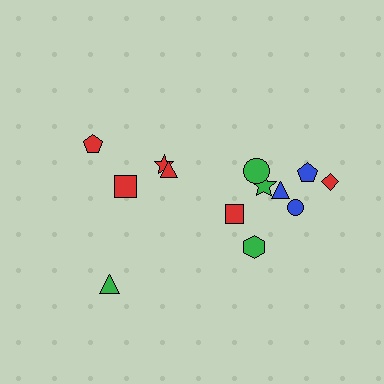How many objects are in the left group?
There are 5 objects.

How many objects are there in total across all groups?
There are 13 objects.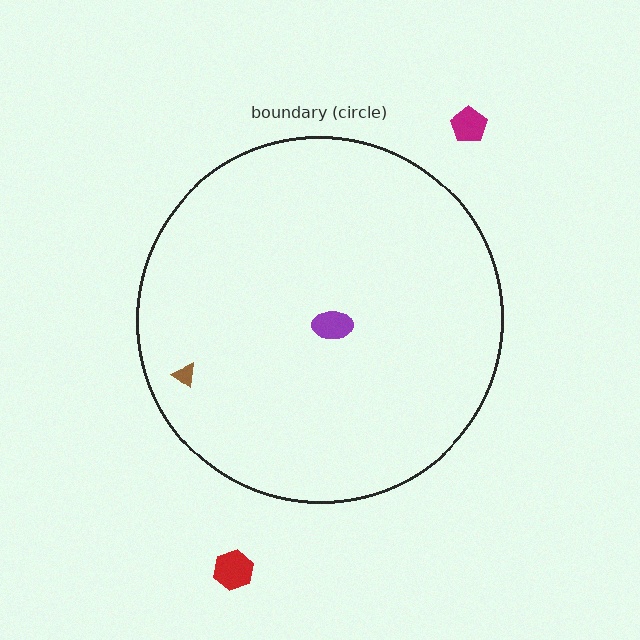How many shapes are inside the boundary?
2 inside, 2 outside.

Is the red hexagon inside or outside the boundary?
Outside.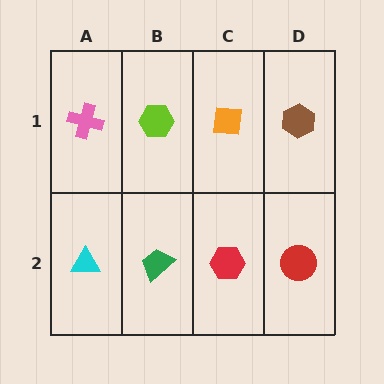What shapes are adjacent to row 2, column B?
A lime hexagon (row 1, column B), a cyan triangle (row 2, column A), a red hexagon (row 2, column C).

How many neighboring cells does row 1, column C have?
3.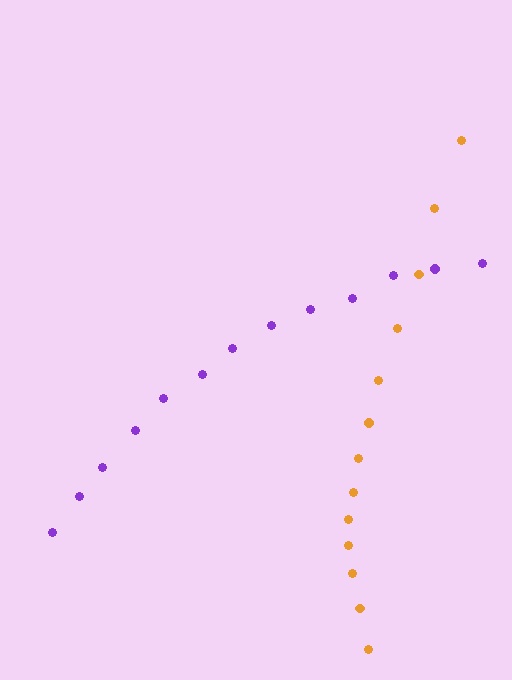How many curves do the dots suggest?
There are 2 distinct paths.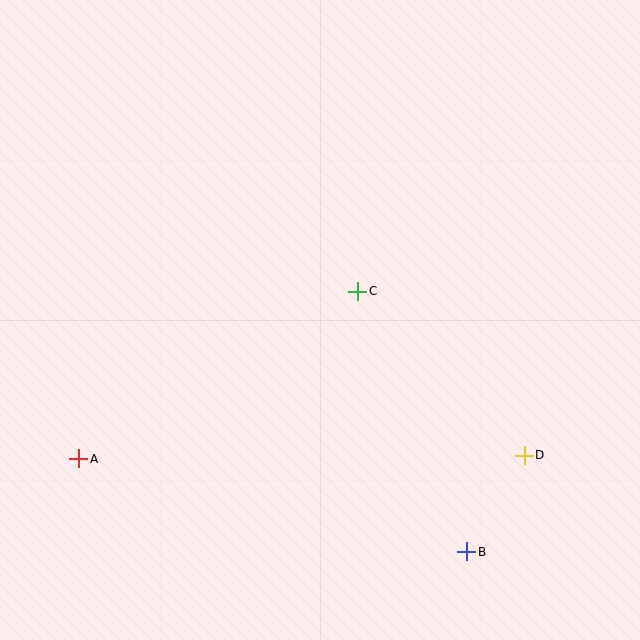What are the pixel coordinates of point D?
Point D is at (524, 455).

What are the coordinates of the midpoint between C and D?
The midpoint between C and D is at (441, 373).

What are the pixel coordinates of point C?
Point C is at (358, 291).